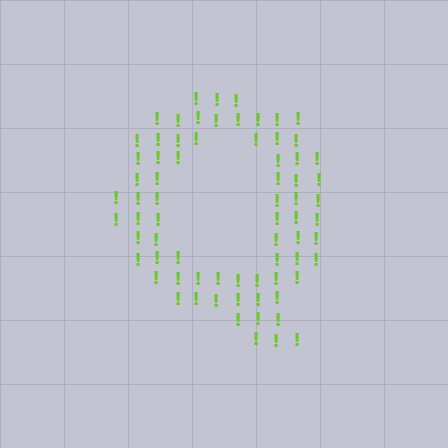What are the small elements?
The small elements are exclamation marks.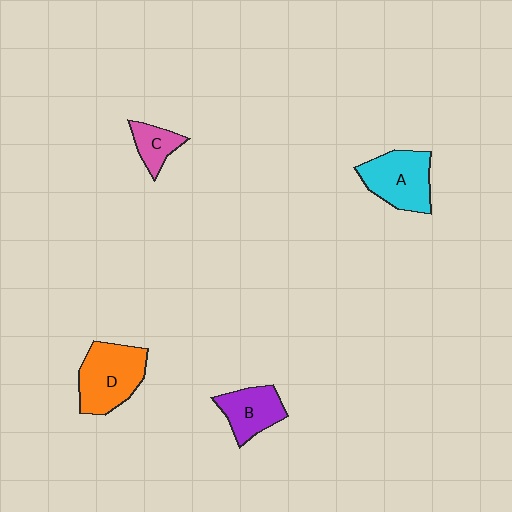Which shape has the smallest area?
Shape C (pink).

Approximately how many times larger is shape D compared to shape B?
Approximately 1.5 times.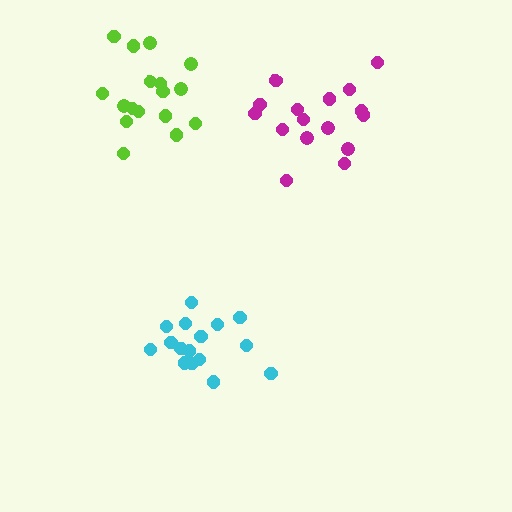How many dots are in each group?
Group 1: 17 dots, Group 2: 16 dots, Group 3: 16 dots (49 total).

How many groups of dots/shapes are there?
There are 3 groups.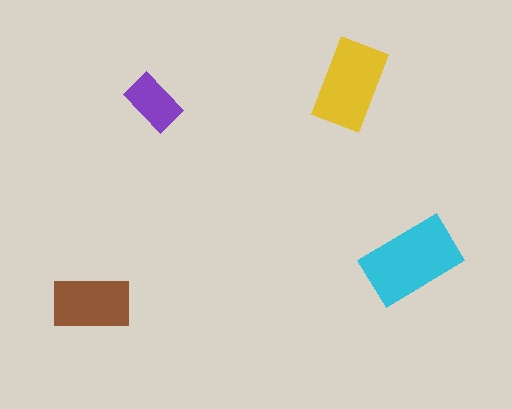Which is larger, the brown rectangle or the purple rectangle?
The brown one.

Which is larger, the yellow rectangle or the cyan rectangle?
The cyan one.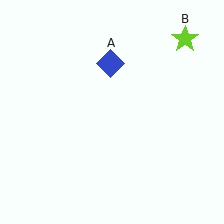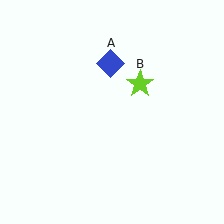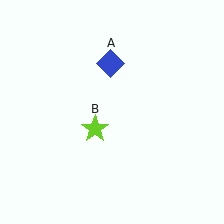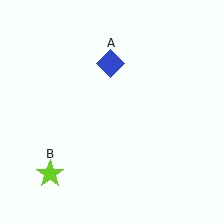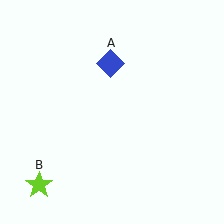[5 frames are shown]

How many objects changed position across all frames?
1 object changed position: lime star (object B).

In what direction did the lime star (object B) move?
The lime star (object B) moved down and to the left.